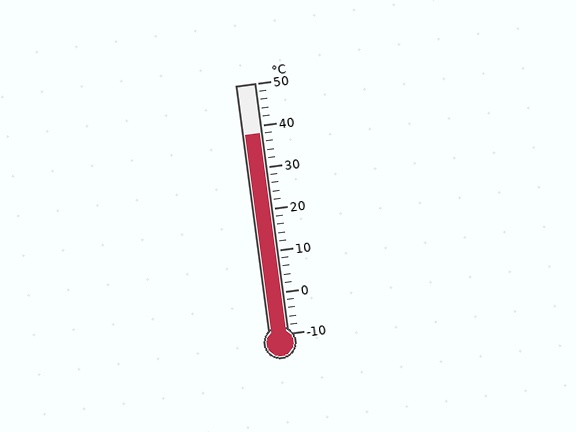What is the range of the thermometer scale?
The thermometer scale ranges from -10°C to 50°C.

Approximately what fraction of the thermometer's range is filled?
The thermometer is filled to approximately 80% of its range.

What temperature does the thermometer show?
The thermometer shows approximately 38°C.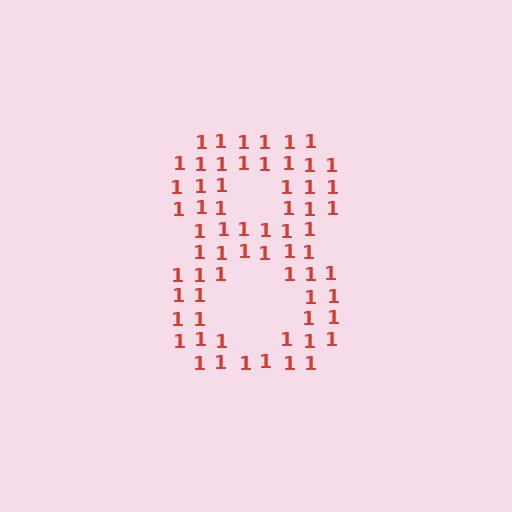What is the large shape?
The large shape is the digit 8.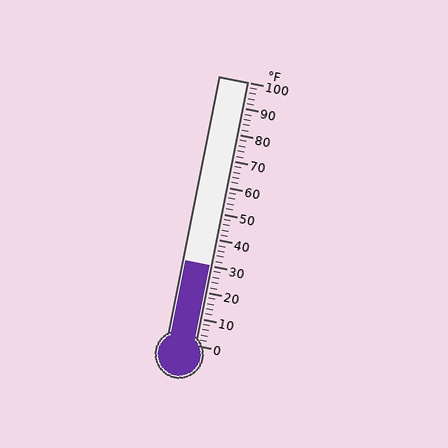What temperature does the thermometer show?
The thermometer shows approximately 30°F.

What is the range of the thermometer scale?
The thermometer scale ranges from 0°F to 100°F.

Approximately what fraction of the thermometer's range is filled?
The thermometer is filled to approximately 30% of its range.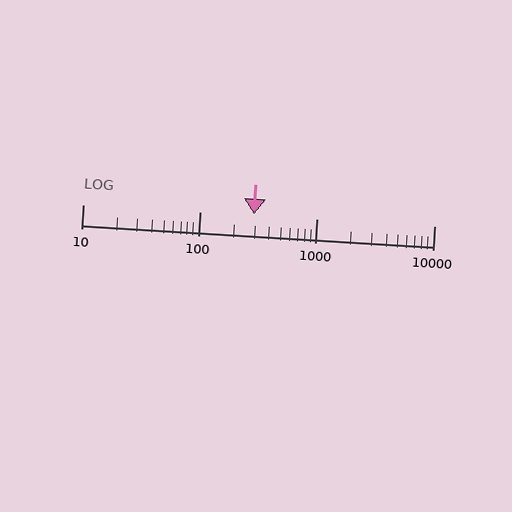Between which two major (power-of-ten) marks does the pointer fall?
The pointer is between 100 and 1000.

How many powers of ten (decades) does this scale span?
The scale spans 3 decades, from 10 to 10000.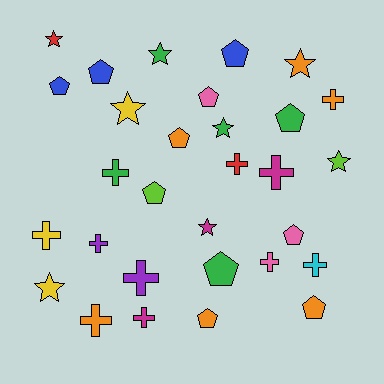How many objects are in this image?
There are 30 objects.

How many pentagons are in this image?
There are 11 pentagons.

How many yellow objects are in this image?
There are 3 yellow objects.